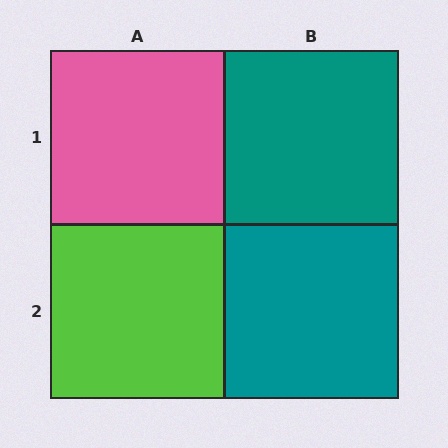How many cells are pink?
1 cell is pink.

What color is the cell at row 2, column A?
Lime.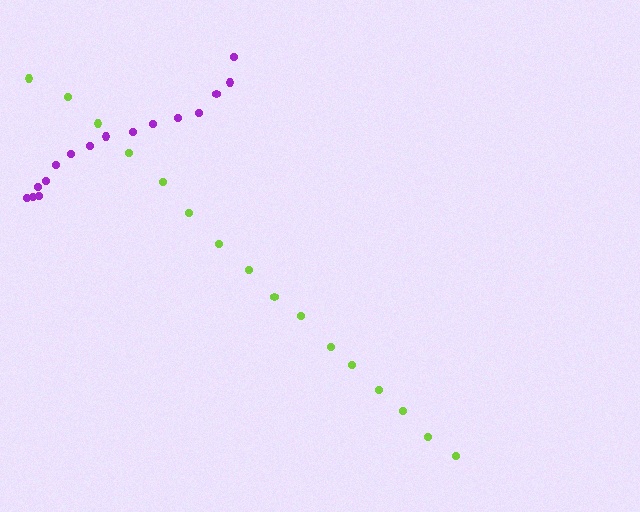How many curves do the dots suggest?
There are 2 distinct paths.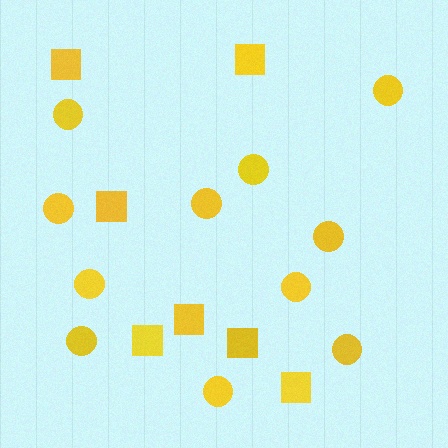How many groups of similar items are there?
There are 2 groups: one group of circles (11) and one group of squares (7).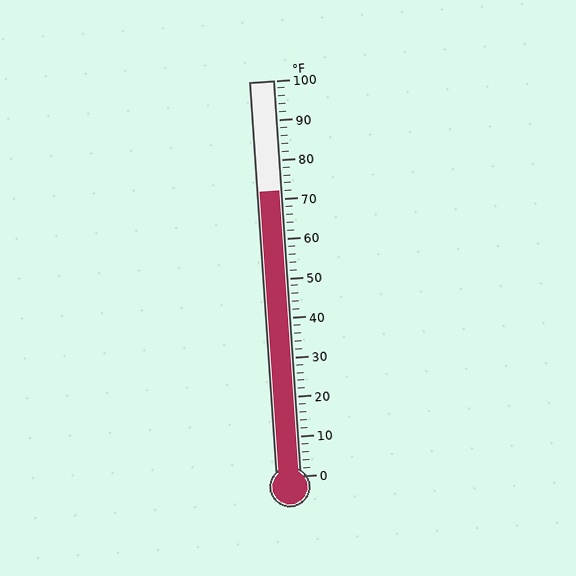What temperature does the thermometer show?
The thermometer shows approximately 72°F.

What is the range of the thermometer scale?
The thermometer scale ranges from 0°F to 100°F.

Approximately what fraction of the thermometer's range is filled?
The thermometer is filled to approximately 70% of its range.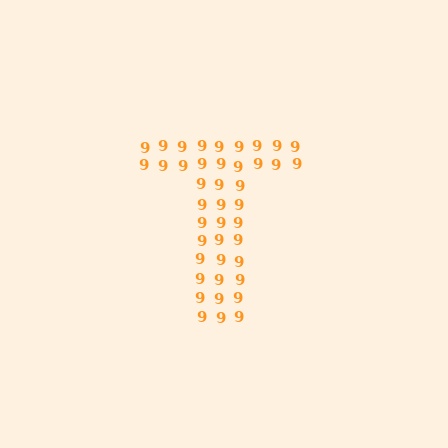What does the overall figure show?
The overall figure shows the letter T.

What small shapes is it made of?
It is made of small digit 9's.